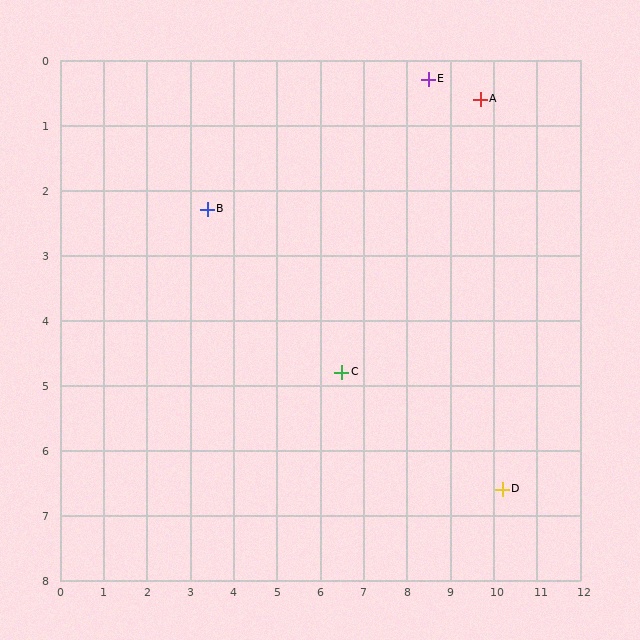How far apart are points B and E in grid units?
Points B and E are about 5.5 grid units apart.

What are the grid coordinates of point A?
Point A is at approximately (9.7, 0.6).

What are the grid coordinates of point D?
Point D is at approximately (10.2, 6.6).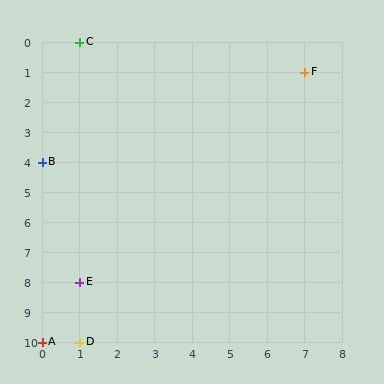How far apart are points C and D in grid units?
Points C and D are 10 rows apart.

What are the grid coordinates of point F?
Point F is at grid coordinates (7, 1).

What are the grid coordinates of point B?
Point B is at grid coordinates (0, 4).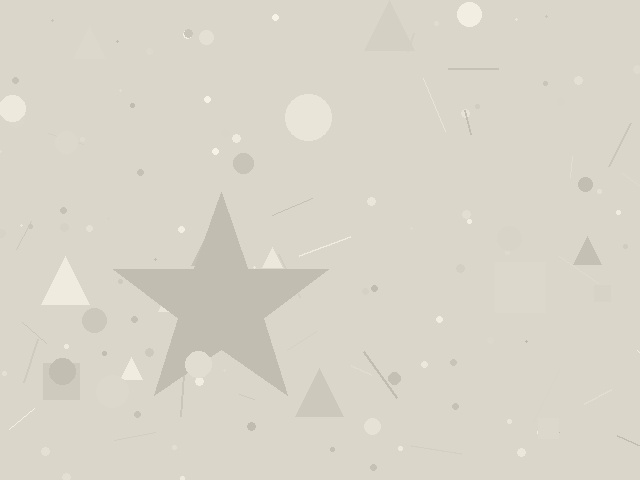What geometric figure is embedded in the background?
A star is embedded in the background.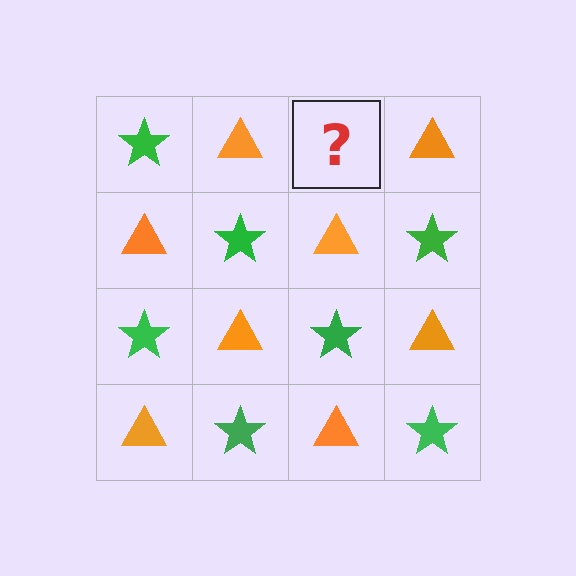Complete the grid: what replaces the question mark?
The question mark should be replaced with a green star.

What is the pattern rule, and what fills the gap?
The rule is that it alternates green star and orange triangle in a checkerboard pattern. The gap should be filled with a green star.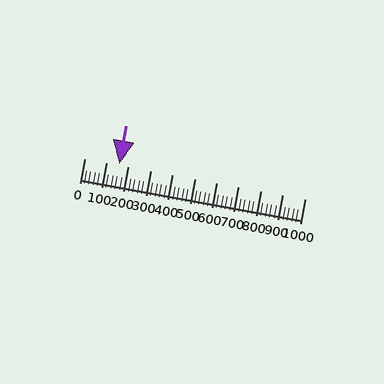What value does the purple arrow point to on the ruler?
The purple arrow points to approximately 160.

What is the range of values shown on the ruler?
The ruler shows values from 0 to 1000.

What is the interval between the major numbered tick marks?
The major tick marks are spaced 100 units apart.